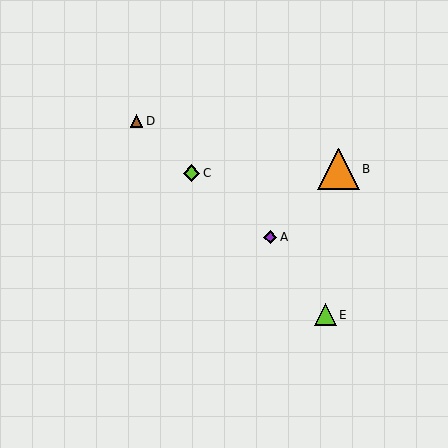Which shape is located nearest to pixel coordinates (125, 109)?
The brown triangle (labeled D) at (136, 121) is nearest to that location.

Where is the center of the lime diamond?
The center of the lime diamond is at (192, 173).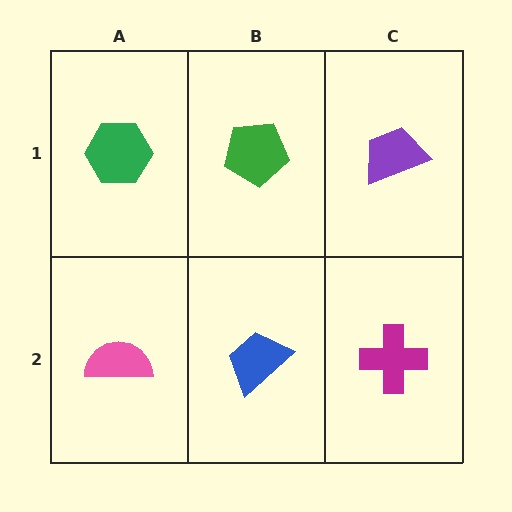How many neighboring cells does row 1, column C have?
2.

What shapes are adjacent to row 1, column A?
A pink semicircle (row 2, column A), a green pentagon (row 1, column B).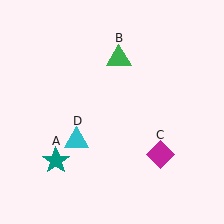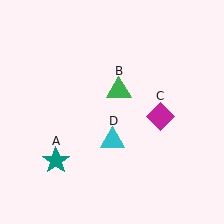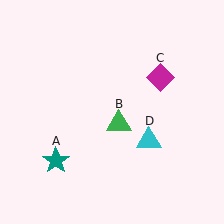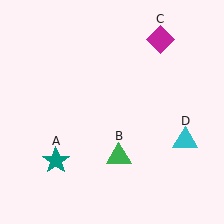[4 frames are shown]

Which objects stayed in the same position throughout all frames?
Teal star (object A) remained stationary.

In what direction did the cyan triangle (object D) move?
The cyan triangle (object D) moved right.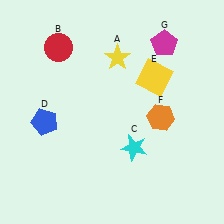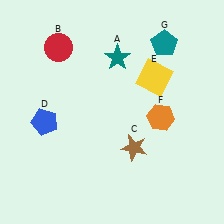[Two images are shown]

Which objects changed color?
A changed from yellow to teal. C changed from cyan to brown. G changed from magenta to teal.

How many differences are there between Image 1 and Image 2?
There are 3 differences between the two images.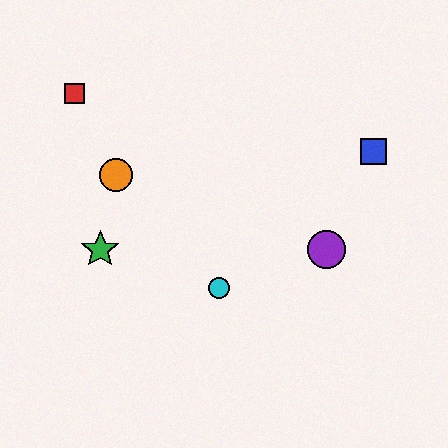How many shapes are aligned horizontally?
3 shapes (the green star, the yellow star, the purple circle) are aligned horizontally.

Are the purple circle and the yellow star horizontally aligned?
Yes, both are at y≈249.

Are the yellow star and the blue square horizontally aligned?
No, the yellow star is at y≈249 and the blue square is at y≈152.